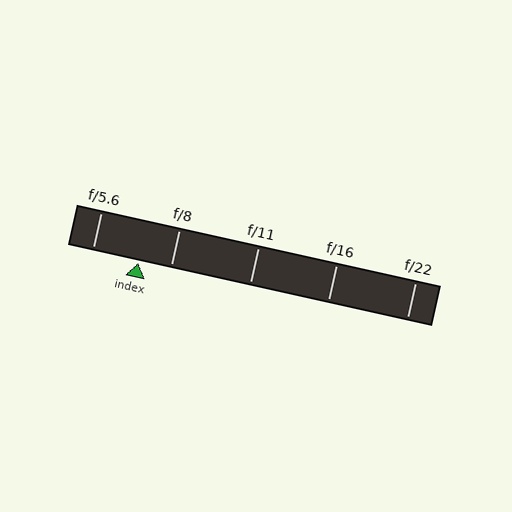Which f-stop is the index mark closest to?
The index mark is closest to f/8.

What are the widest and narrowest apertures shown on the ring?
The widest aperture shown is f/5.6 and the narrowest is f/22.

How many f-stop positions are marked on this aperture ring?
There are 5 f-stop positions marked.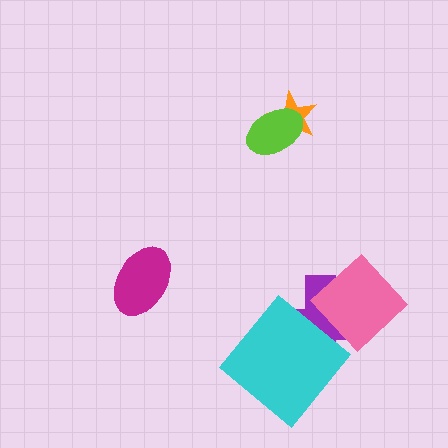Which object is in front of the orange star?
The lime ellipse is in front of the orange star.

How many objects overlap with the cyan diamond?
1 object overlaps with the cyan diamond.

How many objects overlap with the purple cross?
2 objects overlap with the purple cross.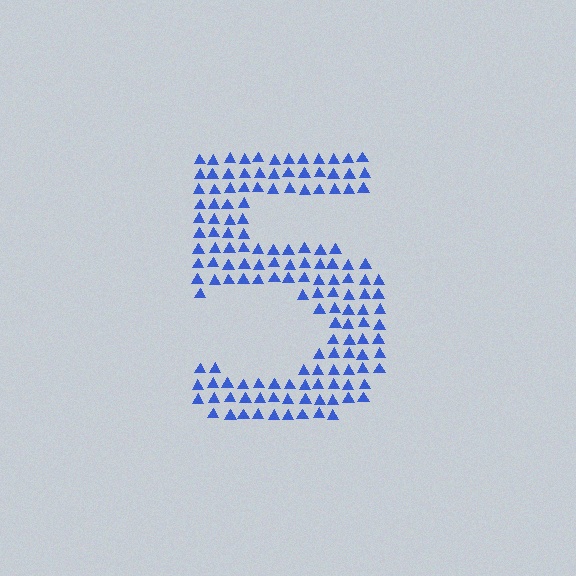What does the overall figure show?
The overall figure shows the digit 5.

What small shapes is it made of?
It is made of small triangles.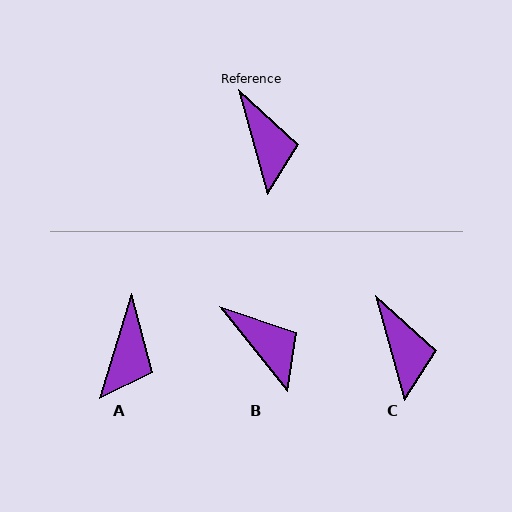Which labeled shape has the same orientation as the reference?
C.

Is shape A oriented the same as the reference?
No, it is off by about 33 degrees.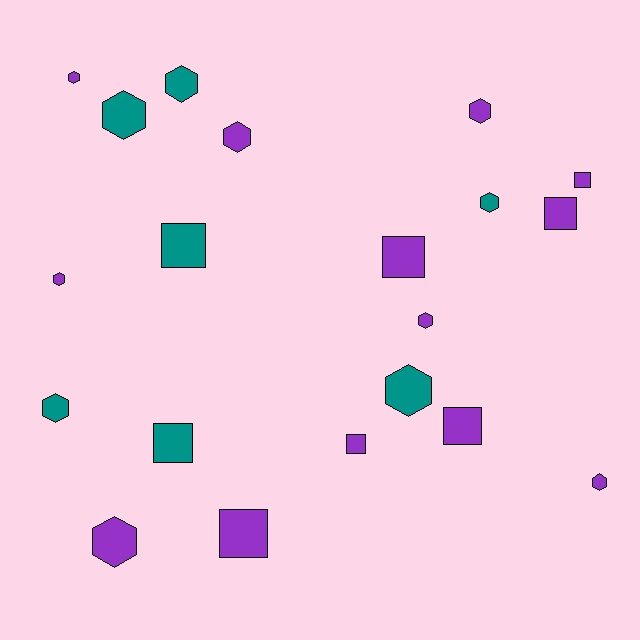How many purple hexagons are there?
There are 7 purple hexagons.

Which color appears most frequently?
Purple, with 13 objects.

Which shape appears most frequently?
Hexagon, with 12 objects.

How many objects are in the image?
There are 20 objects.